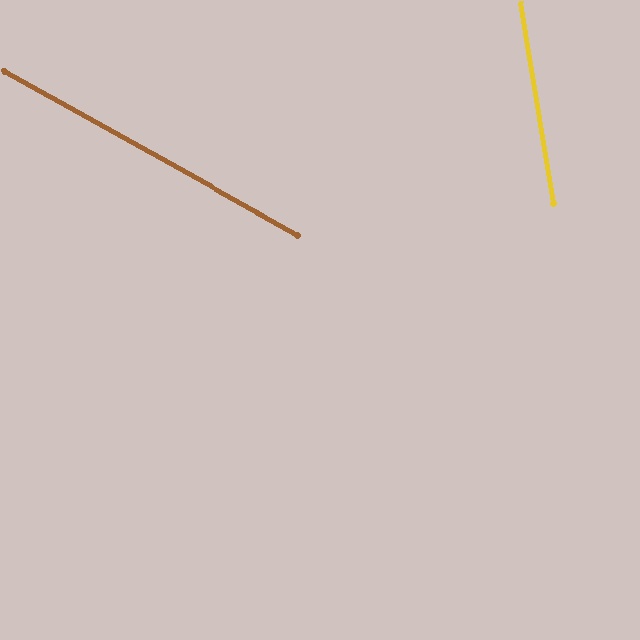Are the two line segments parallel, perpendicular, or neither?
Neither parallel nor perpendicular — they differ by about 51°.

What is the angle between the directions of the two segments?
Approximately 51 degrees.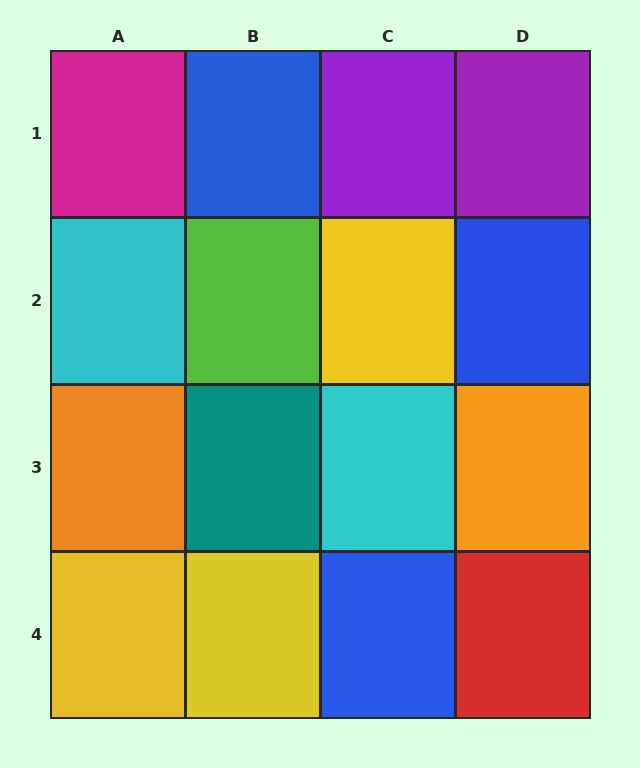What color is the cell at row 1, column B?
Blue.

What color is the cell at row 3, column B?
Teal.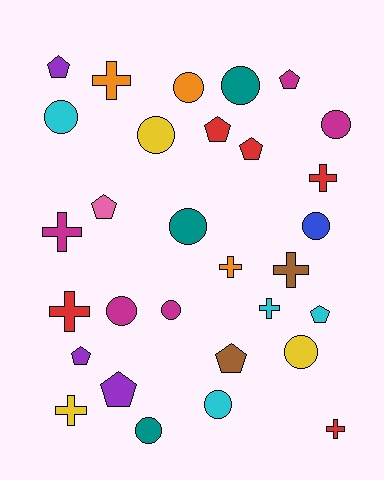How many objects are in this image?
There are 30 objects.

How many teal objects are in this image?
There are 3 teal objects.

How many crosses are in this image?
There are 9 crosses.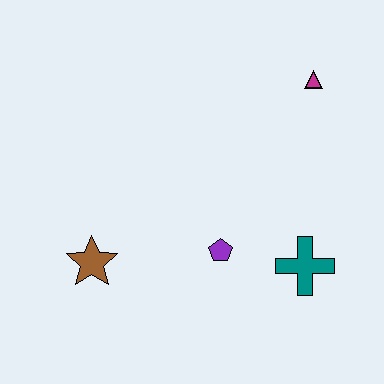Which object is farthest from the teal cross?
The brown star is farthest from the teal cross.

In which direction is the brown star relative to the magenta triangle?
The brown star is to the left of the magenta triangle.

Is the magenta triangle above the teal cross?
Yes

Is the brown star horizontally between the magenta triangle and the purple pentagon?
No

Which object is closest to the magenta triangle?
The teal cross is closest to the magenta triangle.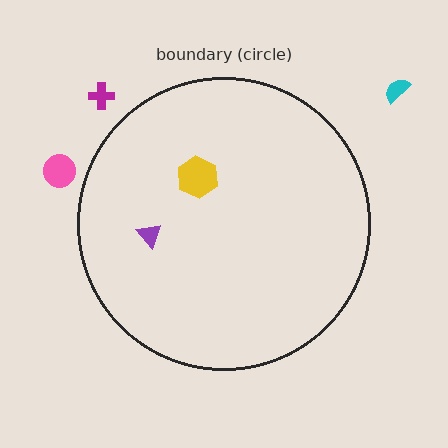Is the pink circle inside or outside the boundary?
Outside.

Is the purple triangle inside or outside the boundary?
Inside.